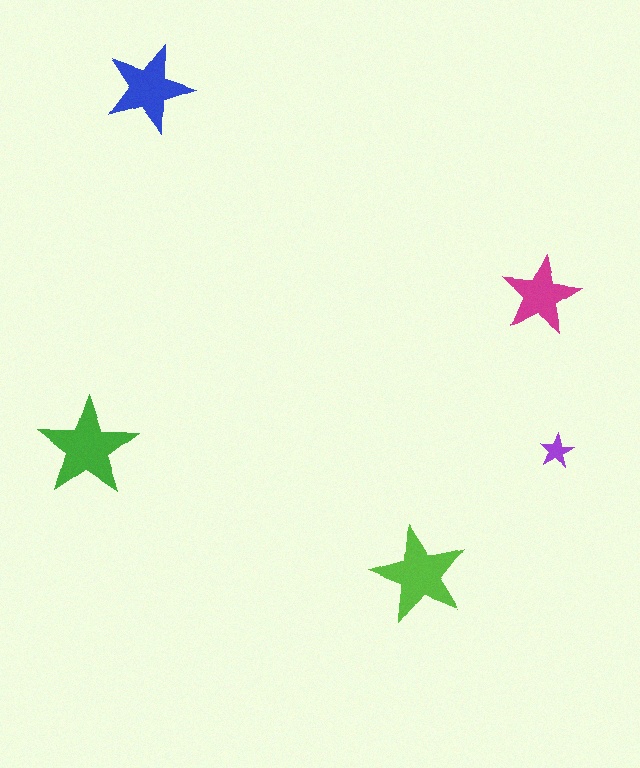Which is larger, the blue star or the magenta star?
The blue one.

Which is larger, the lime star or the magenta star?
The lime one.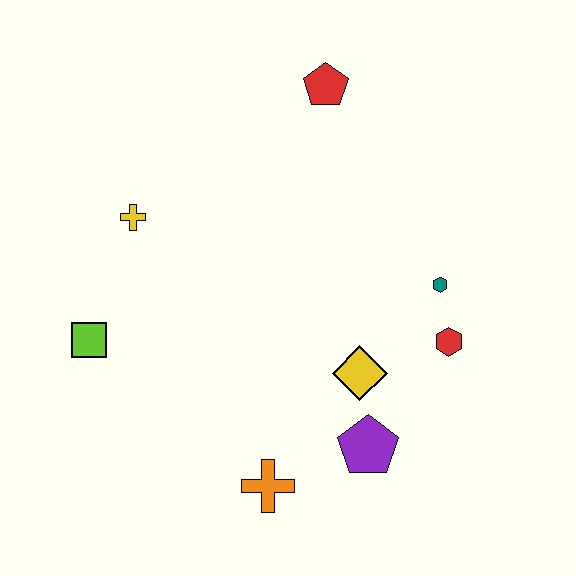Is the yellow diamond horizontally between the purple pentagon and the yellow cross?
Yes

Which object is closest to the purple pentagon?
The yellow diamond is closest to the purple pentagon.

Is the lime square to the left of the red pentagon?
Yes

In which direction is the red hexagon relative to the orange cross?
The red hexagon is to the right of the orange cross.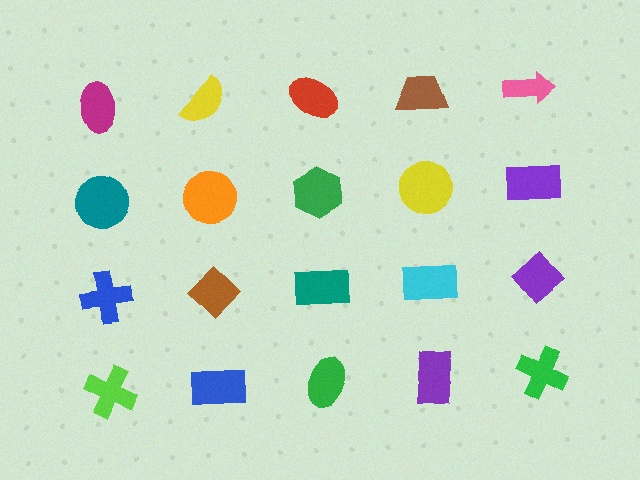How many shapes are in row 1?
5 shapes.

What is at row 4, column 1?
A lime cross.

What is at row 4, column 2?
A blue rectangle.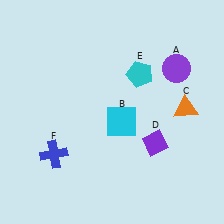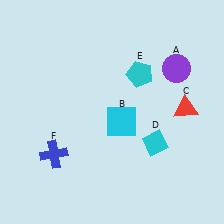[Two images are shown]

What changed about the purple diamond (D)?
In Image 1, D is purple. In Image 2, it changed to cyan.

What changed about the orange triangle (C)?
In Image 1, C is orange. In Image 2, it changed to red.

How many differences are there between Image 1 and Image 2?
There are 2 differences between the two images.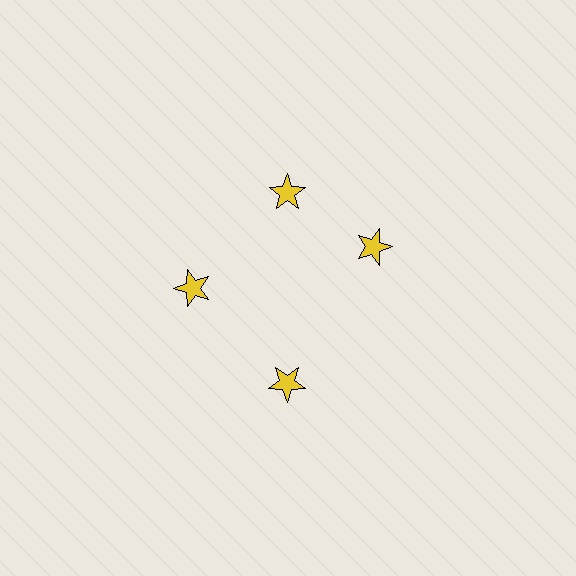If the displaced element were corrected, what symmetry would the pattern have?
It would have 4-fold rotational symmetry — the pattern would map onto itself every 90 degrees.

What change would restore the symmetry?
The symmetry would be restored by rotating it back into even spacing with its neighbors so that all 4 stars sit at equal angles and equal distance from the center.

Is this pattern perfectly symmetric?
No. The 4 yellow stars are arranged in a ring, but one element near the 3 o'clock position is rotated out of alignment along the ring, breaking the 4-fold rotational symmetry.